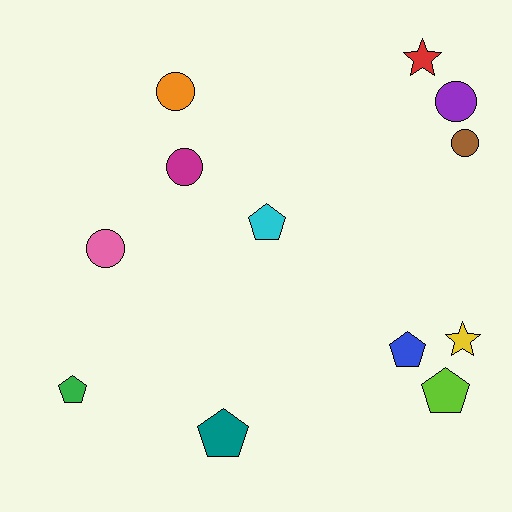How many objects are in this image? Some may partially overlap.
There are 12 objects.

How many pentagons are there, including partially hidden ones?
There are 5 pentagons.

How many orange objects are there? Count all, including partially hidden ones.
There is 1 orange object.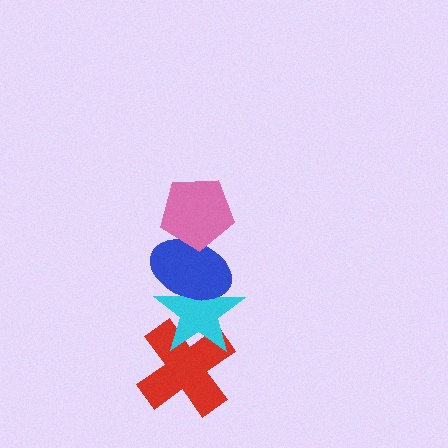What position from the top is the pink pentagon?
The pink pentagon is 1st from the top.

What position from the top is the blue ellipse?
The blue ellipse is 2nd from the top.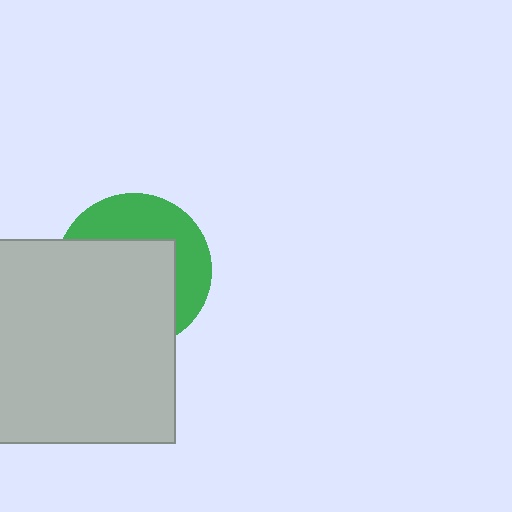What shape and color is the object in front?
The object in front is a light gray square.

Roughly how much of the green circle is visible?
A small part of it is visible (roughly 40%).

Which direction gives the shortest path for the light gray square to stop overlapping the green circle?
Moving toward the lower-left gives the shortest separation.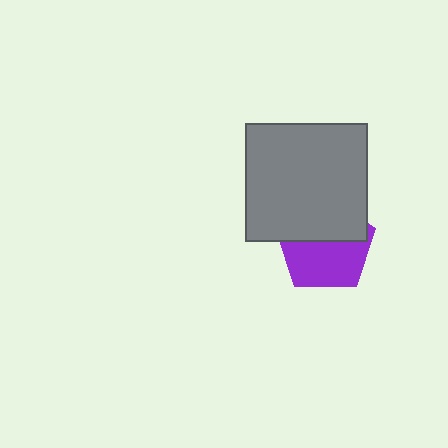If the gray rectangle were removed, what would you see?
You would see the complete purple pentagon.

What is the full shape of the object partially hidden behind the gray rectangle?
The partially hidden object is a purple pentagon.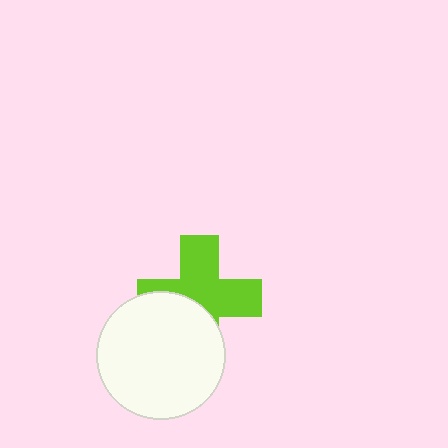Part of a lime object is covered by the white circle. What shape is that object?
It is a cross.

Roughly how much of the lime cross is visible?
About half of it is visible (roughly 60%).